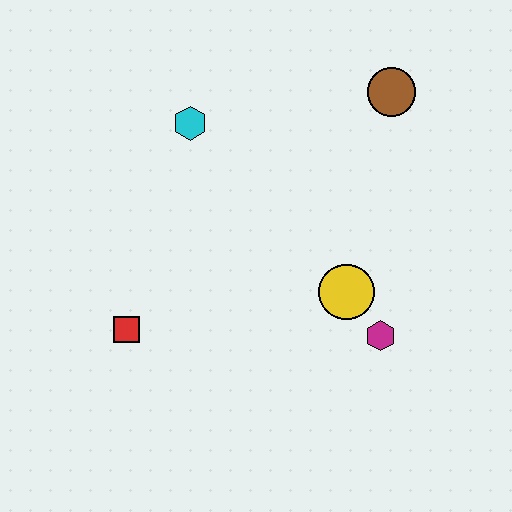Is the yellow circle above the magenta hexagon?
Yes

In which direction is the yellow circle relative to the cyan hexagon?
The yellow circle is below the cyan hexagon.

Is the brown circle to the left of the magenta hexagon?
No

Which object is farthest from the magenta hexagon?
The cyan hexagon is farthest from the magenta hexagon.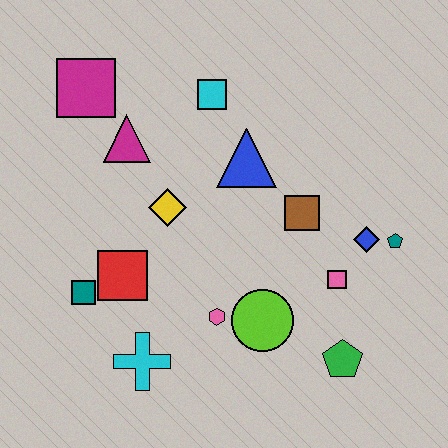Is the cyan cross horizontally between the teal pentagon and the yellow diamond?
No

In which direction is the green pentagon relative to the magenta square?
The green pentagon is below the magenta square.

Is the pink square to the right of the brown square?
Yes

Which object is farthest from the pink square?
The magenta square is farthest from the pink square.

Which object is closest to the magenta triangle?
The magenta square is closest to the magenta triangle.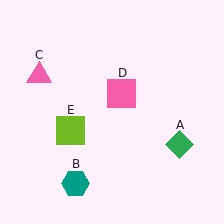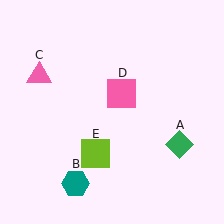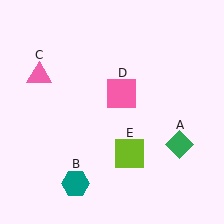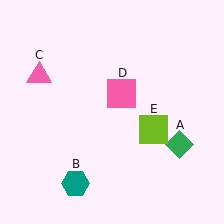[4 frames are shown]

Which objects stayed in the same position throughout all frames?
Green diamond (object A) and teal hexagon (object B) and pink triangle (object C) and pink square (object D) remained stationary.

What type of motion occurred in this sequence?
The lime square (object E) rotated counterclockwise around the center of the scene.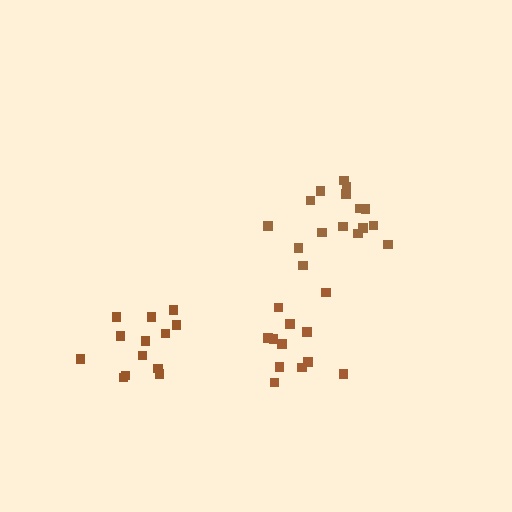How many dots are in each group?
Group 1: 16 dots, Group 2: 12 dots, Group 3: 13 dots (41 total).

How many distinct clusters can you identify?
There are 3 distinct clusters.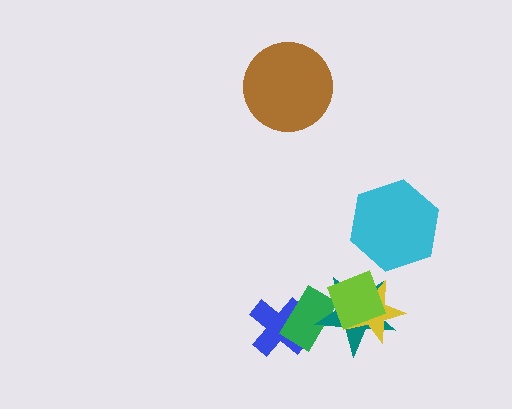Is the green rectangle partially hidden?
Yes, it is partially covered by another shape.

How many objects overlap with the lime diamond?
3 objects overlap with the lime diamond.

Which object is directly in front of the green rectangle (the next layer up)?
The teal star is directly in front of the green rectangle.